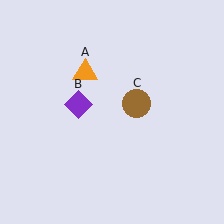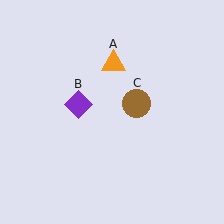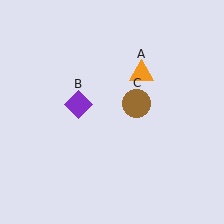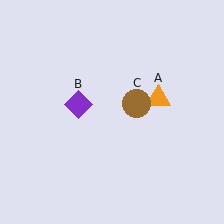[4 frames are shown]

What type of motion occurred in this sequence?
The orange triangle (object A) rotated clockwise around the center of the scene.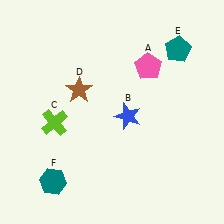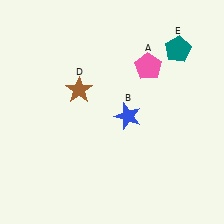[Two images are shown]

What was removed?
The lime cross (C), the teal hexagon (F) were removed in Image 2.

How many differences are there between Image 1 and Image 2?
There are 2 differences between the two images.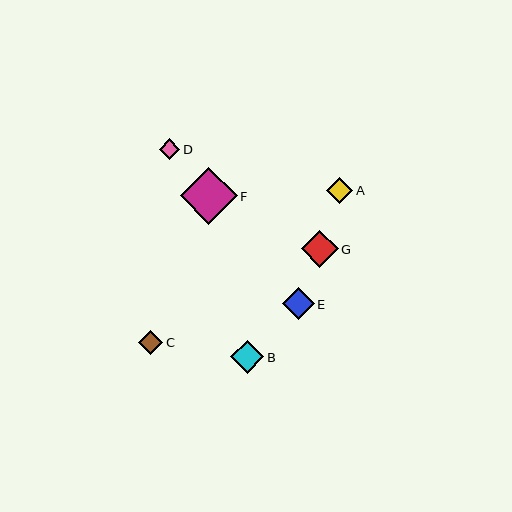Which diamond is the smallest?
Diamond D is the smallest with a size of approximately 20 pixels.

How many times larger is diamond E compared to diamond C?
Diamond E is approximately 1.3 times the size of diamond C.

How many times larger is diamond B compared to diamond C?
Diamond B is approximately 1.4 times the size of diamond C.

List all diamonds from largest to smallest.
From largest to smallest: F, G, B, E, A, C, D.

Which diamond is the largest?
Diamond F is the largest with a size of approximately 57 pixels.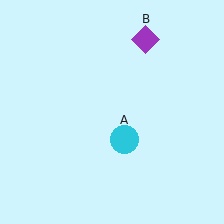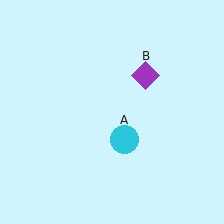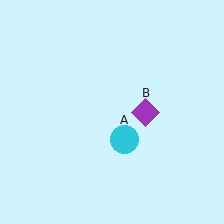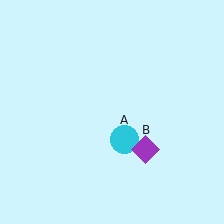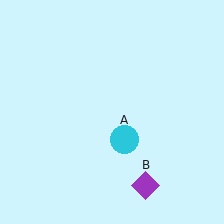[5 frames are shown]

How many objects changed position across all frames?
1 object changed position: purple diamond (object B).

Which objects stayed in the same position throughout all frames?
Cyan circle (object A) remained stationary.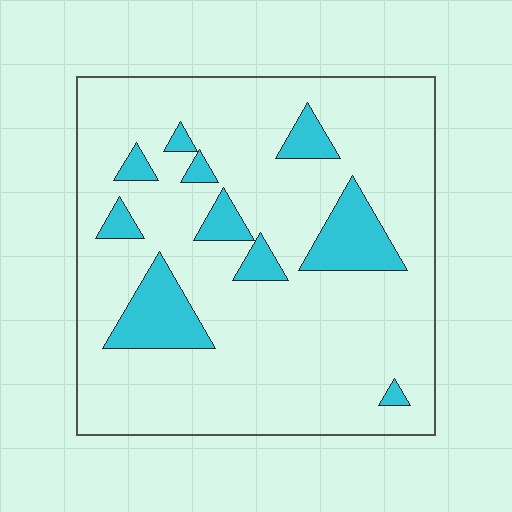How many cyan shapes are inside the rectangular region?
10.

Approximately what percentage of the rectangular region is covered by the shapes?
Approximately 15%.